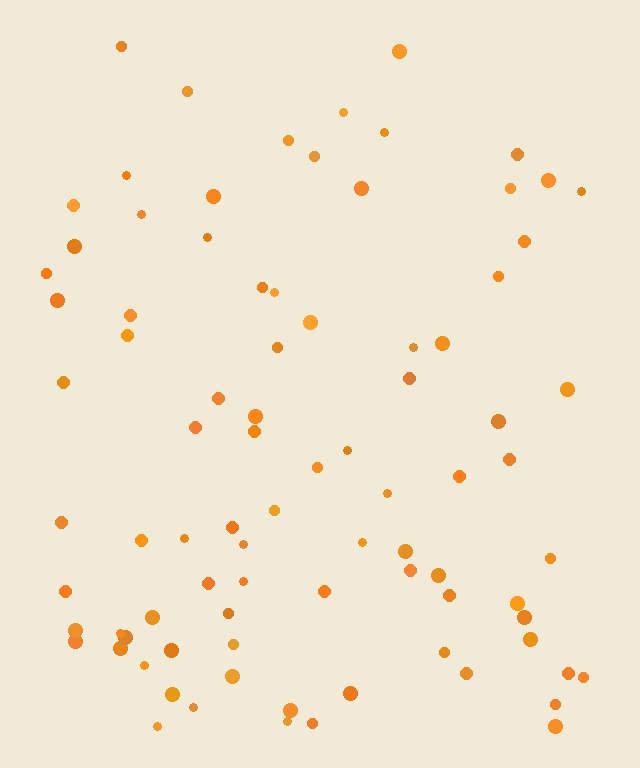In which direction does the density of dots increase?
From top to bottom, with the bottom side densest.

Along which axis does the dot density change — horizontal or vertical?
Vertical.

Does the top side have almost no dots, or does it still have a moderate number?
Still a moderate number, just noticeably fewer than the bottom.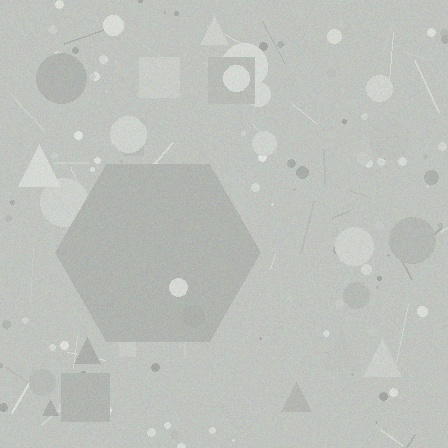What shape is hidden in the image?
A hexagon is hidden in the image.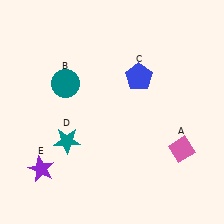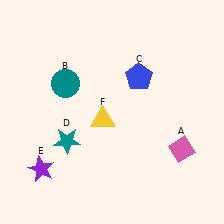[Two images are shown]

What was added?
A yellow triangle (F) was added in Image 2.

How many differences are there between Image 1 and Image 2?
There is 1 difference between the two images.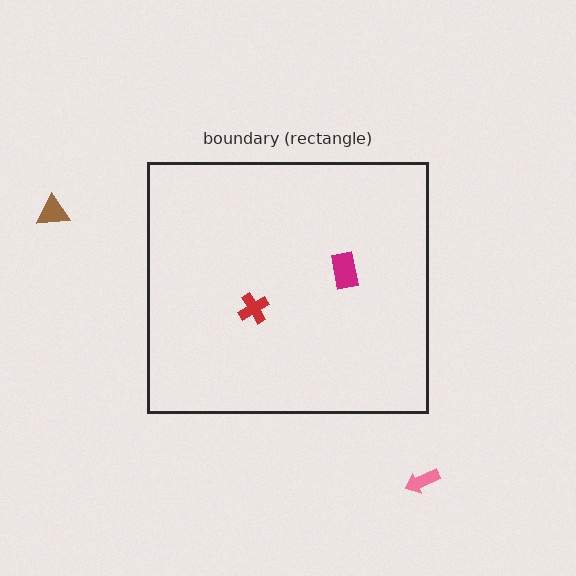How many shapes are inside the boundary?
2 inside, 2 outside.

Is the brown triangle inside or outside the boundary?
Outside.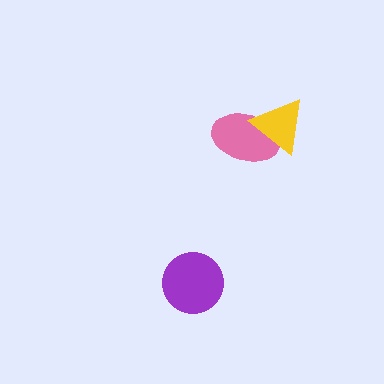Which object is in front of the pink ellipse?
The yellow triangle is in front of the pink ellipse.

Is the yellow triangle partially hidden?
No, no other shape covers it.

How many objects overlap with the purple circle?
0 objects overlap with the purple circle.